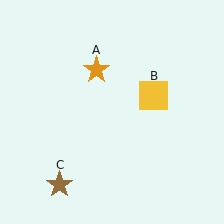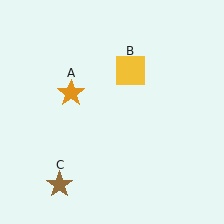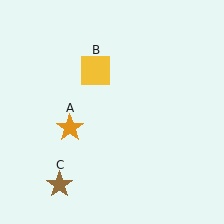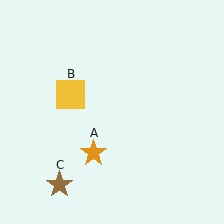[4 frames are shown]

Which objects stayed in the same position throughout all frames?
Brown star (object C) remained stationary.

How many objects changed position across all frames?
2 objects changed position: orange star (object A), yellow square (object B).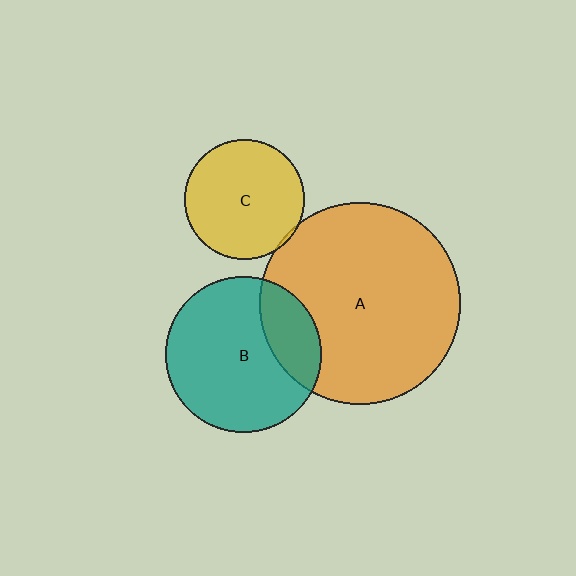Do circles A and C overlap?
Yes.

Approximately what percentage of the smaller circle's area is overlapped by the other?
Approximately 5%.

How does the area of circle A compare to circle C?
Approximately 2.8 times.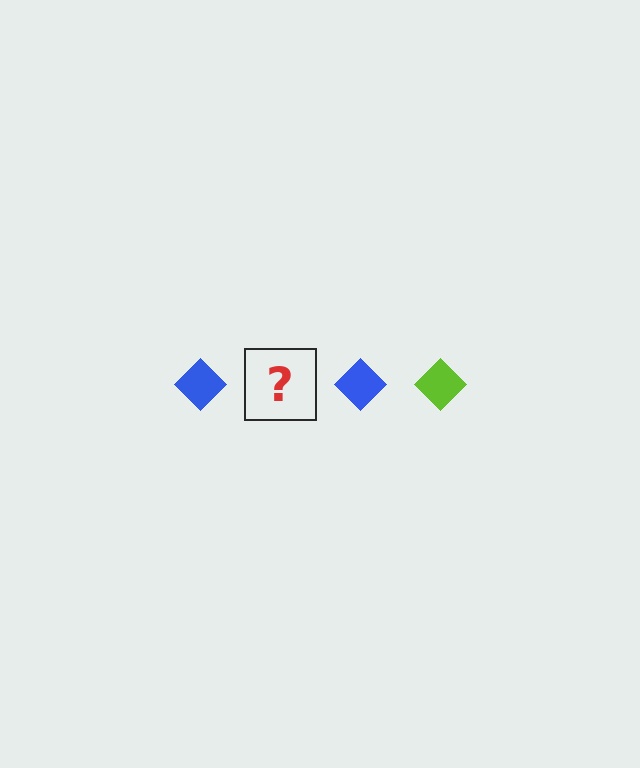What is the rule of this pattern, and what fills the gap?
The rule is that the pattern cycles through blue, lime diamonds. The gap should be filled with a lime diamond.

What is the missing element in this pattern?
The missing element is a lime diamond.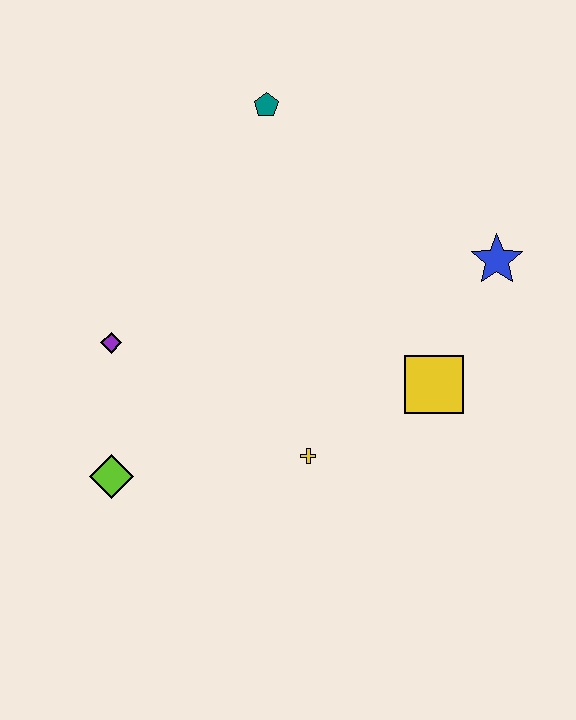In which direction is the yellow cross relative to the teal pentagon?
The yellow cross is below the teal pentagon.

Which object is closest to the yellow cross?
The yellow square is closest to the yellow cross.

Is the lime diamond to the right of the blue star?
No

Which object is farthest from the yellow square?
The lime diamond is farthest from the yellow square.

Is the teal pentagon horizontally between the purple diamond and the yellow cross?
Yes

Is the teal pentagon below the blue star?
No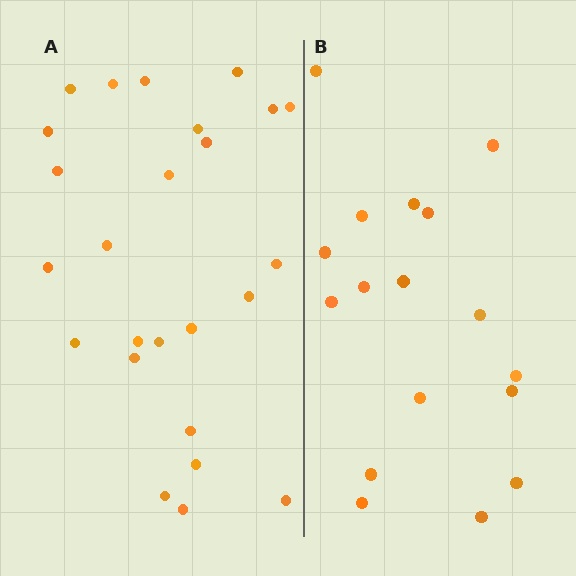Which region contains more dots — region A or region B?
Region A (the left region) has more dots.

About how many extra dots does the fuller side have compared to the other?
Region A has roughly 8 or so more dots than region B.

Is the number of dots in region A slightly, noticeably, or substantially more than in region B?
Region A has substantially more. The ratio is roughly 1.5 to 1.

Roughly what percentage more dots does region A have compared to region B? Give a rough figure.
About 45% more.